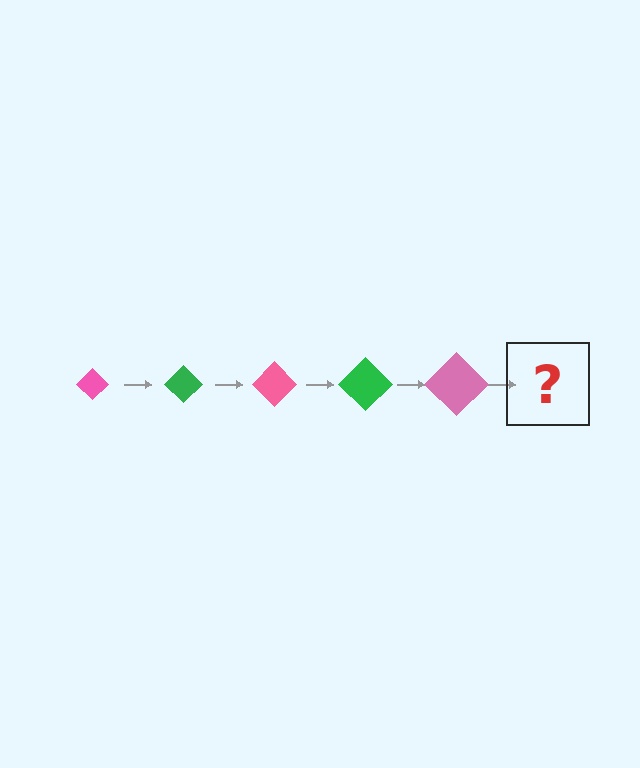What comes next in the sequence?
The next element should be a green diamond, larger than the previous one.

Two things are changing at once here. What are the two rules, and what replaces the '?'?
The two rules are that the diamond grows larger each step and the color cycles through pink and green. The '?' should be a green diamond, larger than the previous one.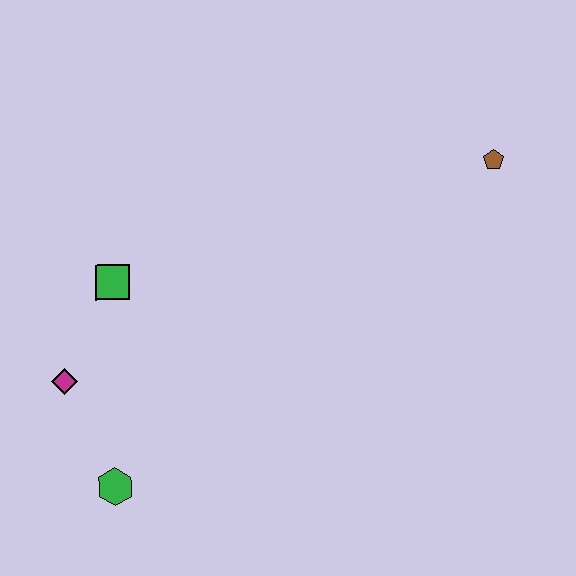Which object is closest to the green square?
The magenta diamond is closest to the green square.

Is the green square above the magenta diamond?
Yes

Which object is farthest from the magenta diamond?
The brown pentagon is farthest from the magenta diamond.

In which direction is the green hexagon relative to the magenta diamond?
The green hexagon is below the magenta diamond.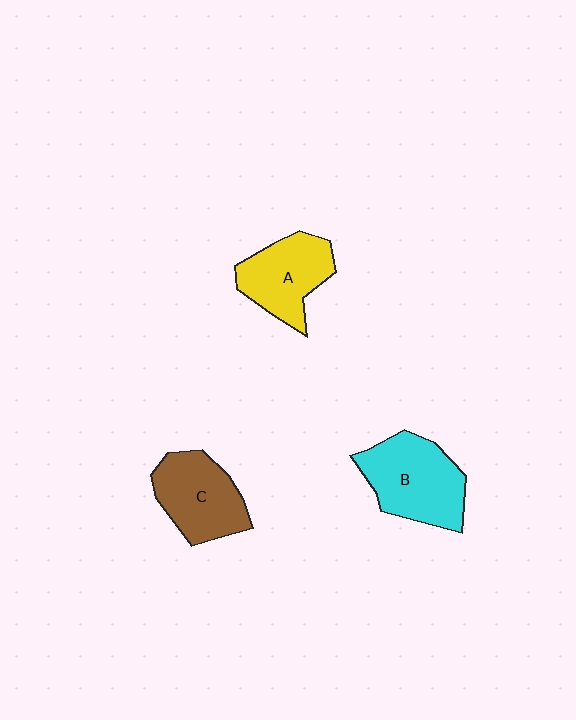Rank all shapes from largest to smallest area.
From largest to smallest: B (cyan), C (brown), A (yellow).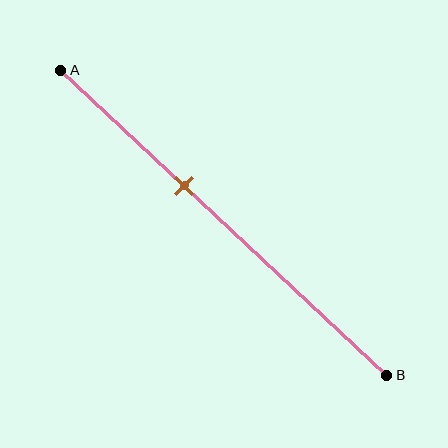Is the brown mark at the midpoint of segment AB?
No, the mark is at about 40% from A, not at the 50% midpoint.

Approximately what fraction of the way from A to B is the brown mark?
The brown mark is approximately 40% of the way from A to B.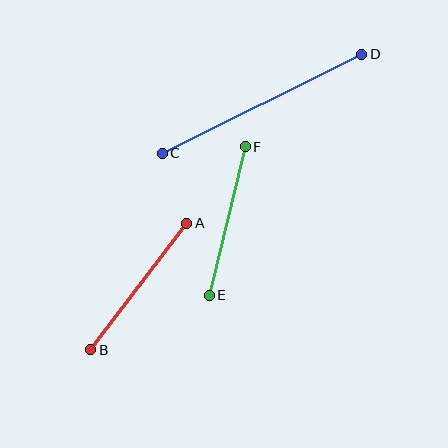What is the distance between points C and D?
The distance is approximately 223 pixels.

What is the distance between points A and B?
The distance is approximately 159 pixels.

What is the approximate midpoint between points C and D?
The midpoint is at approximately (262, 104) pixels.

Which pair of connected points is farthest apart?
Points C and D are farthest apart.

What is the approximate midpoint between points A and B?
The midpoint is at approximately (139, 286) pixels.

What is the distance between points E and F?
The distance is approximately 153 pixels.